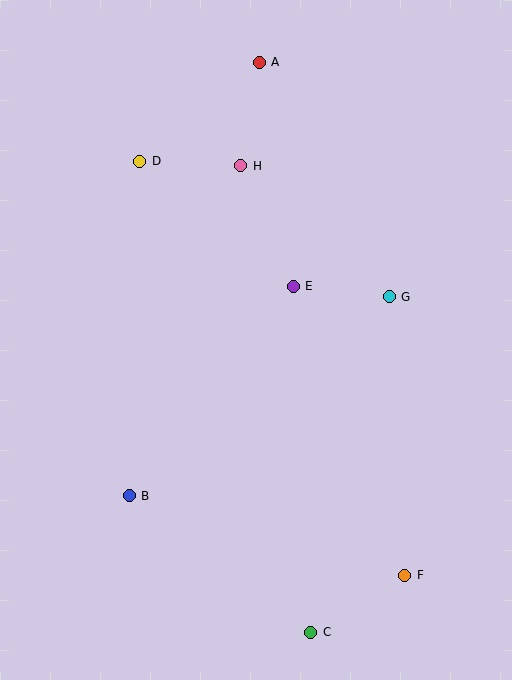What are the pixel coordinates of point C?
Point C is at (311, 632).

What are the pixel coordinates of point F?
Point F is at (405, 575).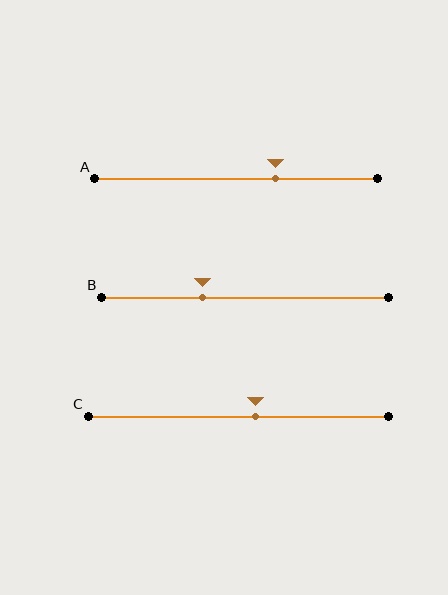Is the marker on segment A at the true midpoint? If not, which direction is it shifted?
No, the marker on segment A is shifted to the right by about 14% of the segment length.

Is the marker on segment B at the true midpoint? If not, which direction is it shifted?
No, the marker on segment B is shifted to the left by about 15% of the segment length.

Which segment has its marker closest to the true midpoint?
Segment C has its marker closest to the true midpoint.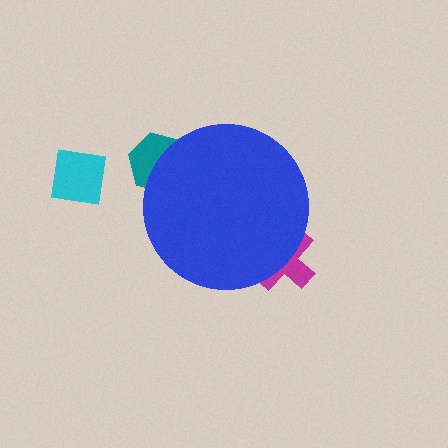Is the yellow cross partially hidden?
Yes, the yellow cross is partially hidden behind the blue circle.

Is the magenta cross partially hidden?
Yes, the magenta cross is partially hidden behind the blue circle.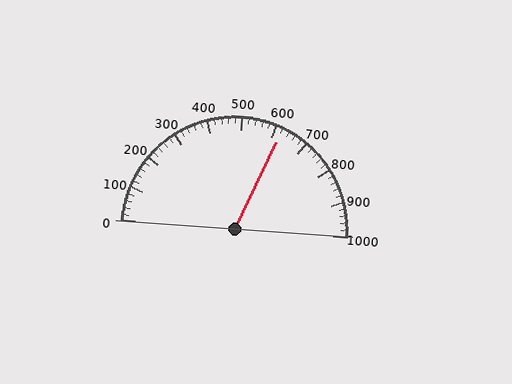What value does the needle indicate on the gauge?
The needle indicates approximately 620.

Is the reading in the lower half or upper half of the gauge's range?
The reading is in the upper half of the range (0 to 1000).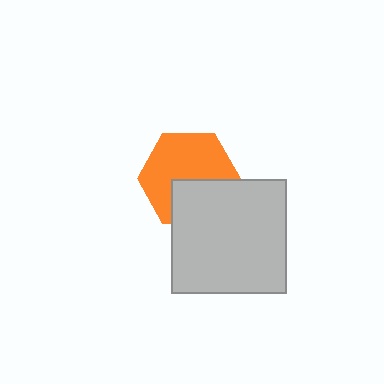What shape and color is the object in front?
The object in front is a light gray square.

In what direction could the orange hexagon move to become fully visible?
The orange hexagon could move up. That would shift it out from behind the light gray square entirely.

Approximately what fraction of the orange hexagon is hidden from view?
Roughly 35% of the orange hexagon is hidden behind the light gray square.